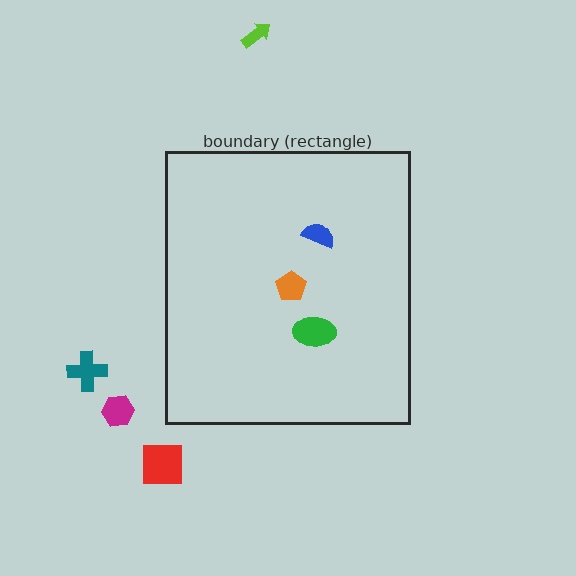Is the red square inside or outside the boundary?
Outside.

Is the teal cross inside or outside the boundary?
Outside.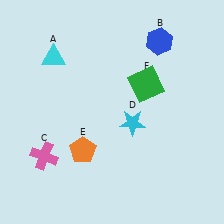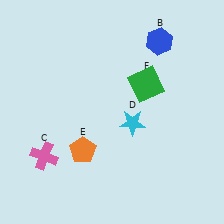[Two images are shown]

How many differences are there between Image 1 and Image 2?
There is 1 difference between the two images.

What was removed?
The cyan triangle (A) was removed in Image 2.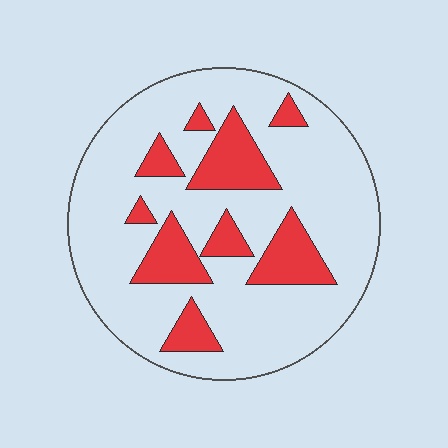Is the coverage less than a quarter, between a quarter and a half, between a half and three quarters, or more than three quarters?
Less than a quarter.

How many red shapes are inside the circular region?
9.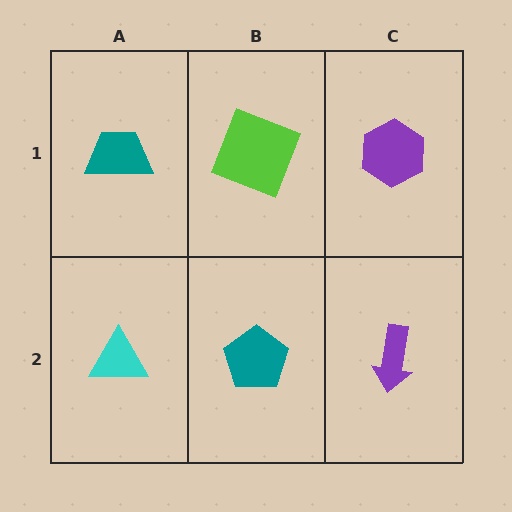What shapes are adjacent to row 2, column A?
A teal trapezoid (row 1, column A), a teal pentagon (row 2, column B).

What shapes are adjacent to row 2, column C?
A purple hexagon (row 1, column C), a teal pentagon (row 2, column B).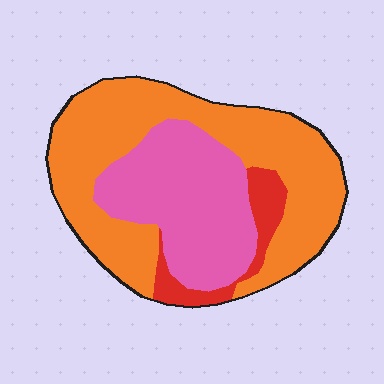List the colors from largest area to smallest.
From largest to smallest: orange, pink, red.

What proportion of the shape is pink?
Pink covers 35% of the shape.